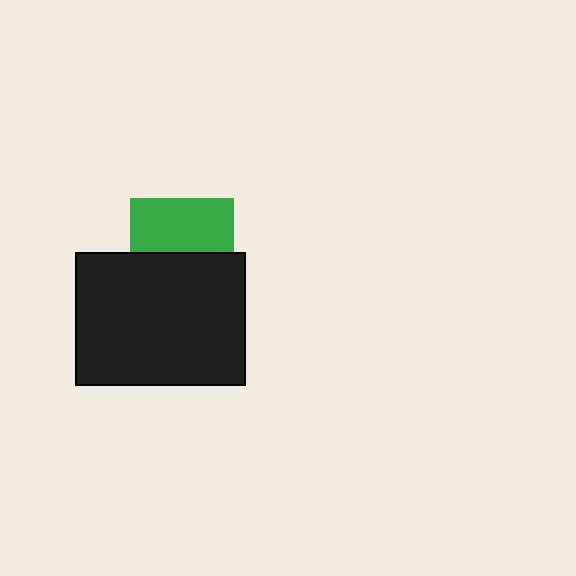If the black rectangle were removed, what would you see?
You would see the complete green square.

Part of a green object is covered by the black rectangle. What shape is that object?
It is a square.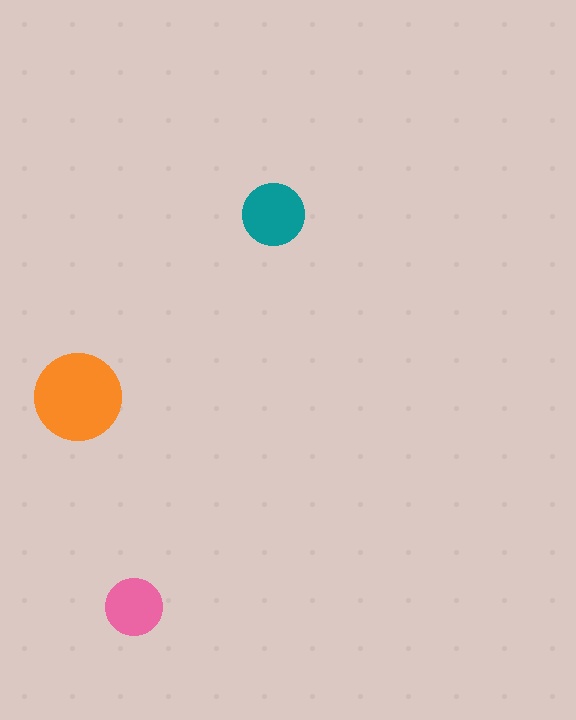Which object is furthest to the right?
The teal circle is rightmost.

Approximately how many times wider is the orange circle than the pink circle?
About 1.5 times wider.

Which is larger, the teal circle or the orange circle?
The orange one.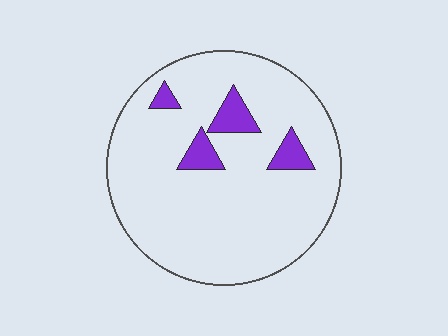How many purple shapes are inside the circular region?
4.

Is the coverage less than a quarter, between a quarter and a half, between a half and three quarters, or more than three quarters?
Less than a quarter.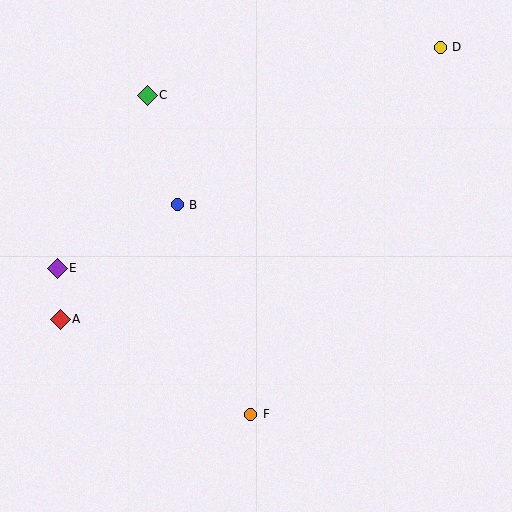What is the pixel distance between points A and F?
The distance between A and F is 213 pixels.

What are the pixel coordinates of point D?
Point D is at (440, 47).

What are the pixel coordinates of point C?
Point C is at (147, 95).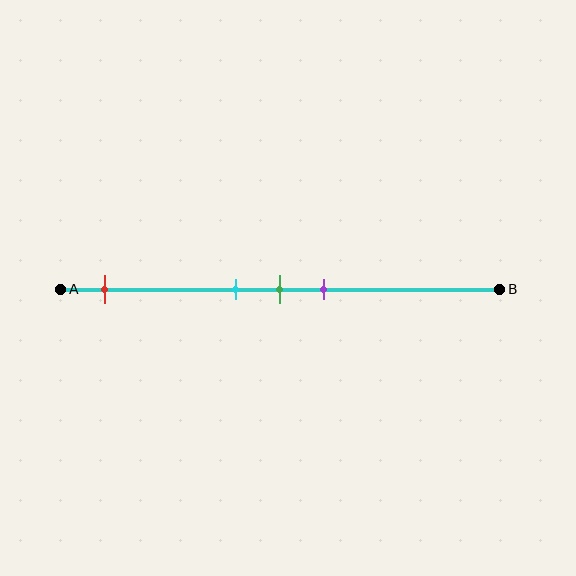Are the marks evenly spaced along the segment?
No, the marks are not evenly spaced.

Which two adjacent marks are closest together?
The cyan and green marks are the closest adjacent pair.